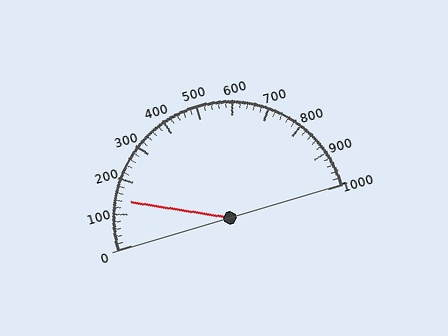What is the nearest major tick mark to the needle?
The nearest major tick mark is 100.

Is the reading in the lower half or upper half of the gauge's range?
The reading is in the lower half of the range (0 to 1000).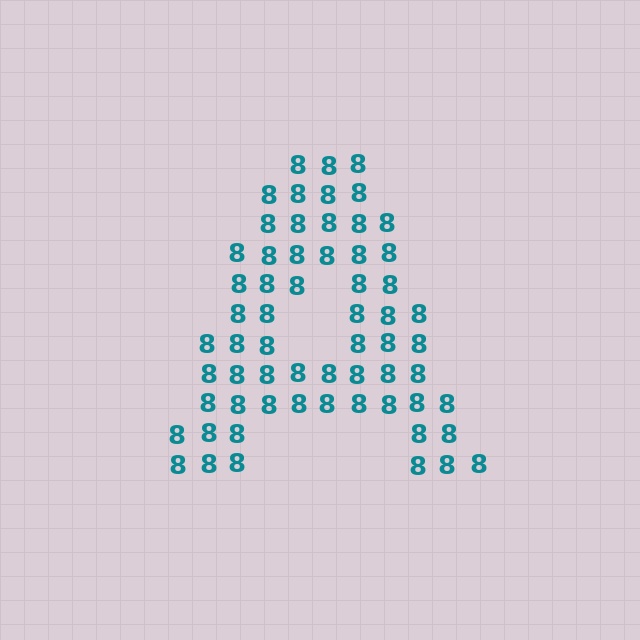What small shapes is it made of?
It is made of small digit 8's.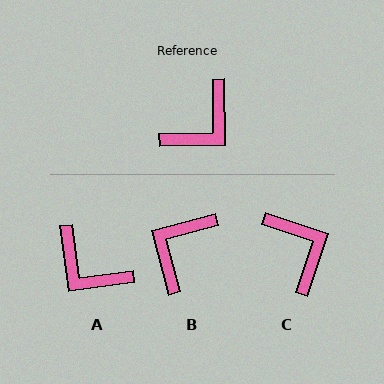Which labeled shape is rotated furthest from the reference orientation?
B, about 166 degrees away.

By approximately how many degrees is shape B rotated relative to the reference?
Approximately 166 degrees clockwise.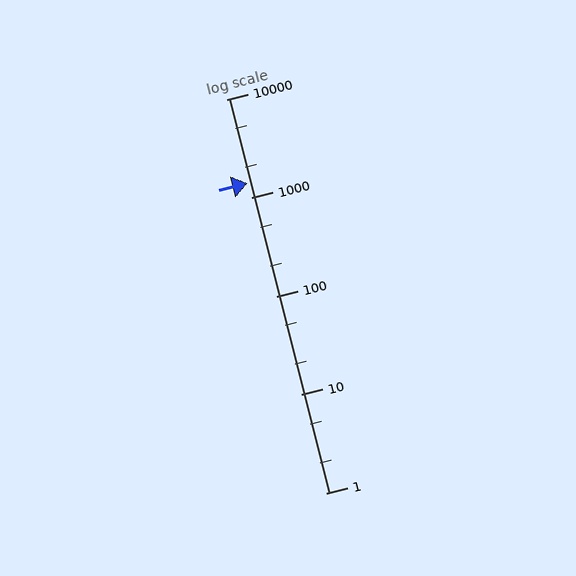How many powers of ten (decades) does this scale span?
The scale spans 4 decades, from 1 to 10000.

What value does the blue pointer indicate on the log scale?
The pointer indicates approximately 1400.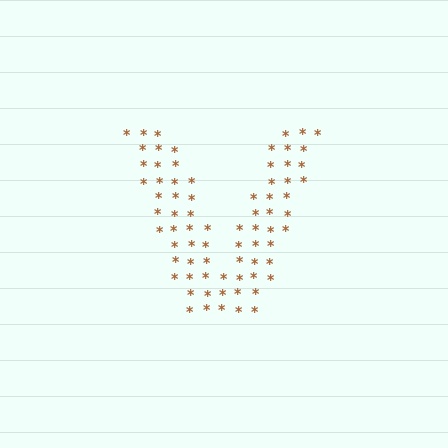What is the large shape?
The large shape is the letter V.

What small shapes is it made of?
It is made of small asterisks.